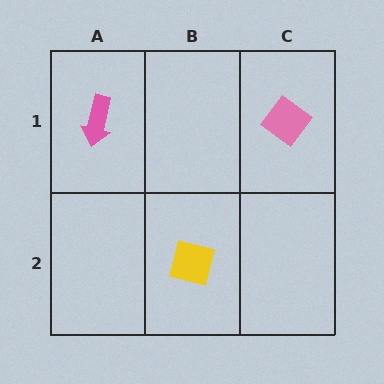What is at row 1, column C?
A pink diamond.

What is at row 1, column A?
A pink arrow.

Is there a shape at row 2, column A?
No, that cell is empty.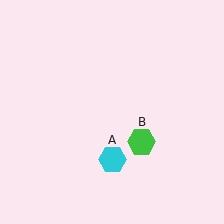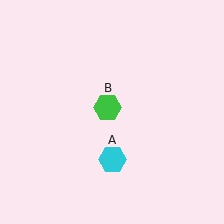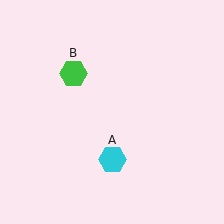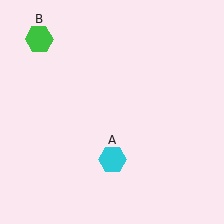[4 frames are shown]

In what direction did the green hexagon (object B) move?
The green hexagon (object B) moved up and to the left.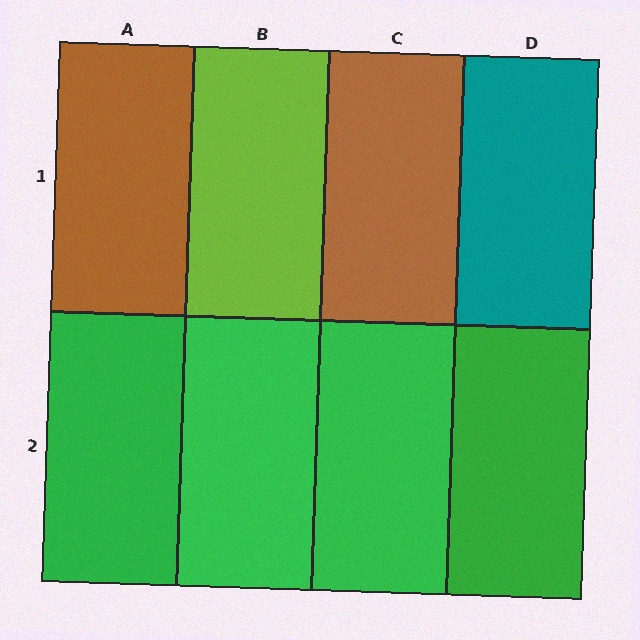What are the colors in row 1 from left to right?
Brown, lime, brown, teal.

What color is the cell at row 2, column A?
Green.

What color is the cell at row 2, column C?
Green.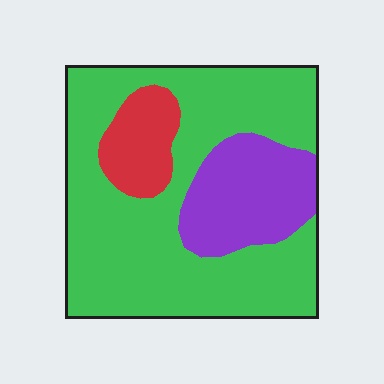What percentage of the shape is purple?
Purple takes up about one fifth (1/5) of the shape.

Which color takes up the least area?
Red, at roughly 10%.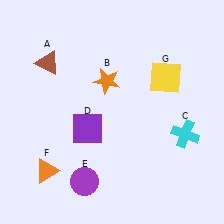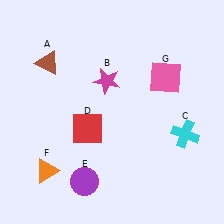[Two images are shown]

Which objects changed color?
B changed from orange to magenta. D changed from purple to red. G changed from yellow to pink.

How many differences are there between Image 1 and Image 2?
There are 3 differences between the two images.